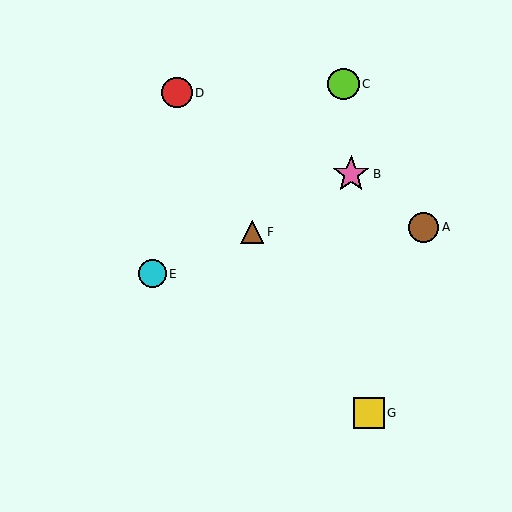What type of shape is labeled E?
Shape E is a cyan circle.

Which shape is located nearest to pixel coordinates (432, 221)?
The brown circle (labeled A) at (424, 227) is nearest to that location.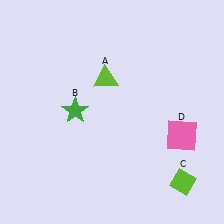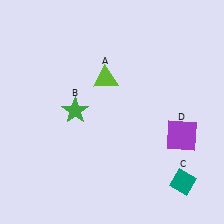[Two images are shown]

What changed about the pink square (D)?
In Image 1, D is pink. In Image 2, it changed to purple.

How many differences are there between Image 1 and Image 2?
There are 2 differences between the two images.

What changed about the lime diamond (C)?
In Image 1, C is lime. In Image 2, it changed to teal.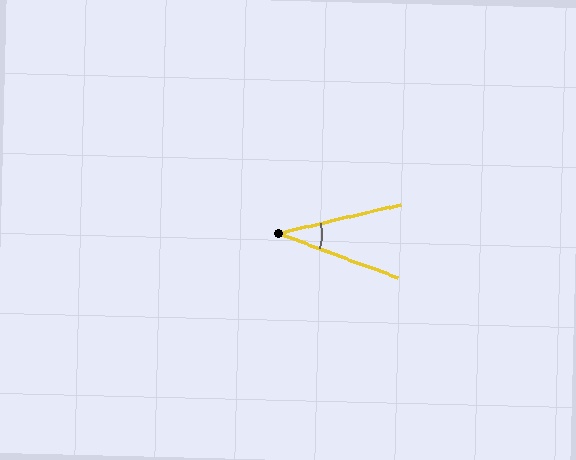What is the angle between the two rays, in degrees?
Approximately 34 degrees.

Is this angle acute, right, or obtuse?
It is acute.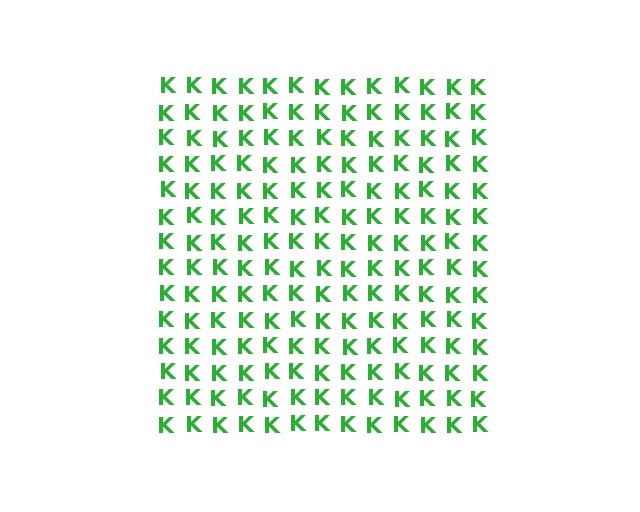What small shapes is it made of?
It is made of small letter K's.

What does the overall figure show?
The overall figure shows a square.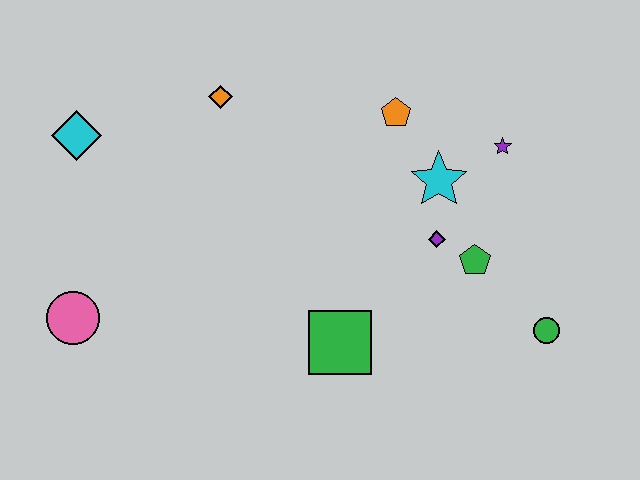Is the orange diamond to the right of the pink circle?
Yes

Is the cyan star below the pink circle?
No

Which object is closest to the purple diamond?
The green pentagon is closest to the purple diamond.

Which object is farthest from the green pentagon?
The cyan diamond is farthest from the green pentagon.